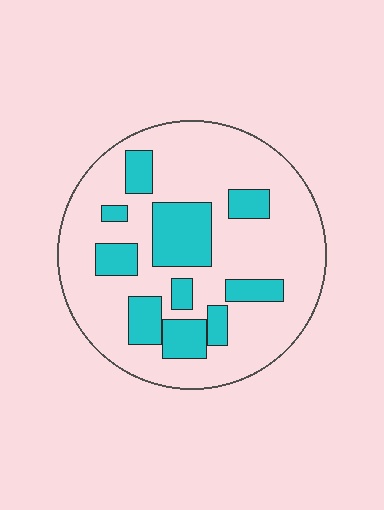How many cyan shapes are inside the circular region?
10.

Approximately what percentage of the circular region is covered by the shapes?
Approximately 25%.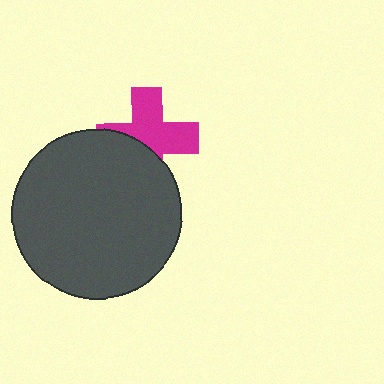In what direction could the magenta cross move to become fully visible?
The magenta cross could move up. That would shift it out from behind the dark gray circle entirely.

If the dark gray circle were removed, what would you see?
You would see the complete magenta cross.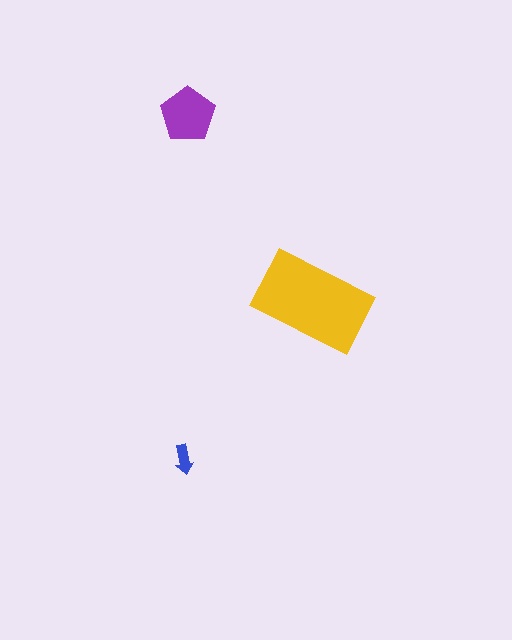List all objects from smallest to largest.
The blue arrow, the purple pentagon, the yellow rectangle.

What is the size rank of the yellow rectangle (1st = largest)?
1st.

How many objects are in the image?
There are 3 objects in the image.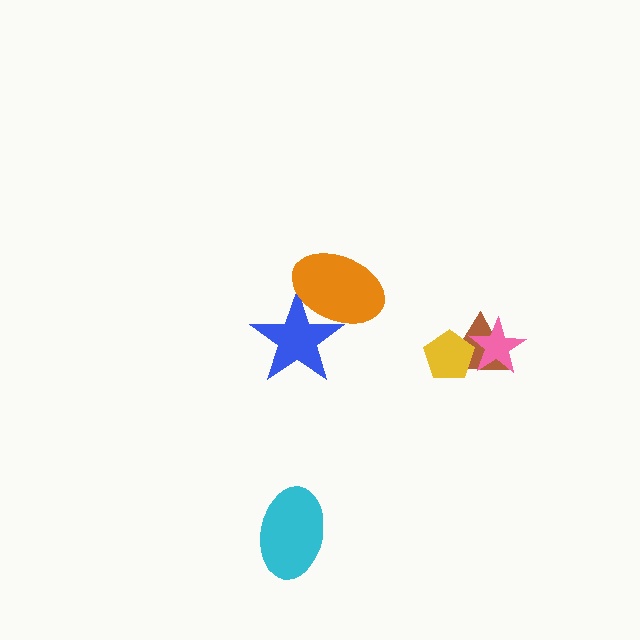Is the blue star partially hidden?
Yes, it is partially covered by another shape.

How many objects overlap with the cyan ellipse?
0 objects overlap with the cyan ellipse.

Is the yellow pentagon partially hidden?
Yes, it is partially covered by another shape.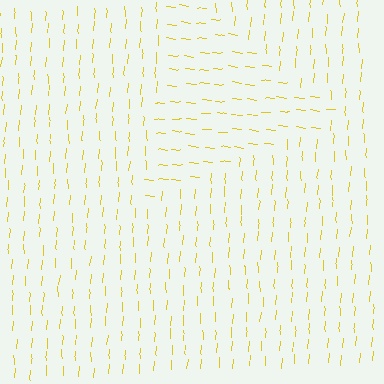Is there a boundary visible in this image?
Yes, there is a texture boundary formed by a change in line orientation.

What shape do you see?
I see a triangle.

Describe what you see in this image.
The image is filled with small yellow line segments. A triangle region in the image has lines oriented differently from the surrounding lines, creating a visible texture boundary.